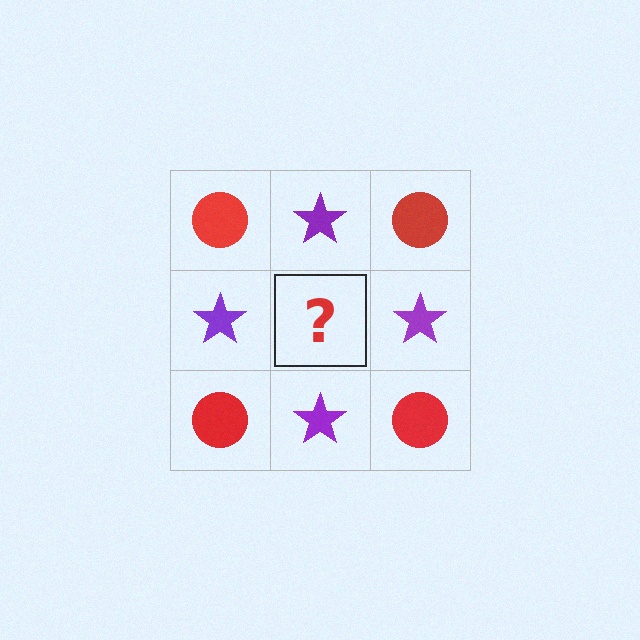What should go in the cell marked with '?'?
The missing cell should contain a red circle.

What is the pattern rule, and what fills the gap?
The rule is that it alternates red circle and purple star in a checkerboard pattern. The gap should be filled with a red circle.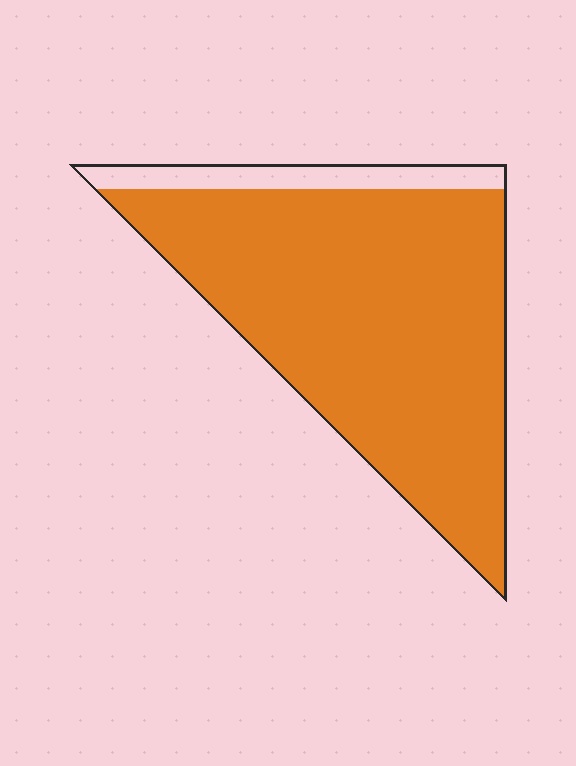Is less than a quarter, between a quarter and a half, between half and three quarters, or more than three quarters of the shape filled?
More than three quarters.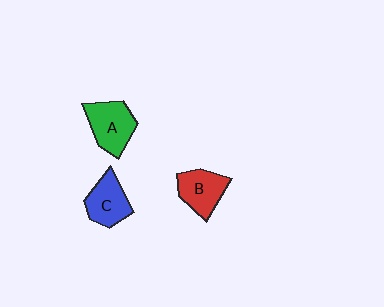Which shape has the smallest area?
Shape C (blue).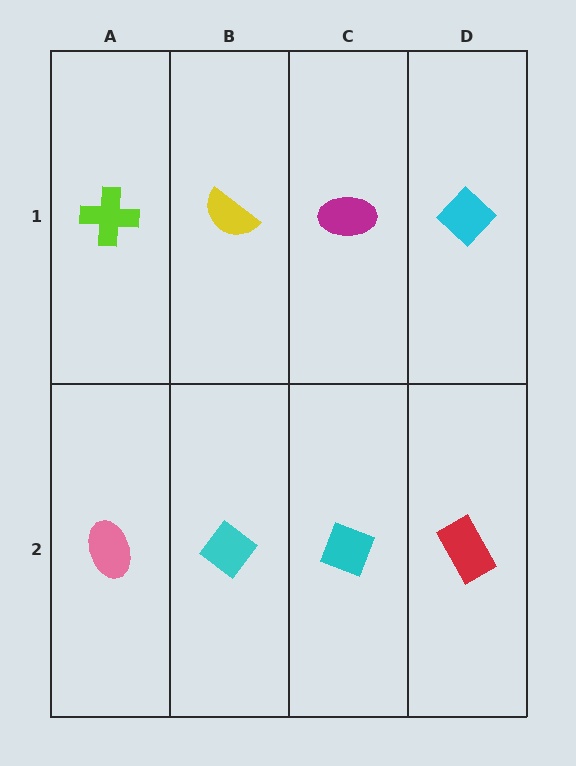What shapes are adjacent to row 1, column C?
A cyan diamond (row 2, column C), a yellow semicircle (row 1, column B), a cyan diamond (row 1, column D).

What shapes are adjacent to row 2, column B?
A yellow semicircle (row 1, column B), a pink ellipse (row 2, column A), a cyan diamond (row 2, column C).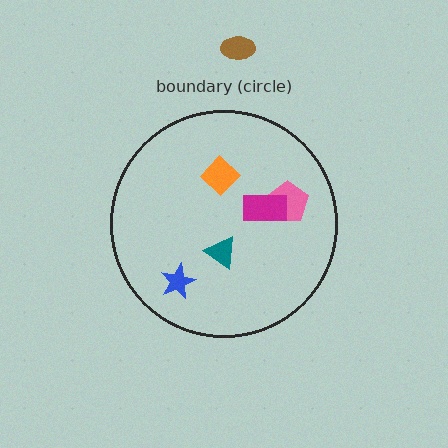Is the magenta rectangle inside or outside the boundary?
Inside.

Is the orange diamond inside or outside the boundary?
Inside.